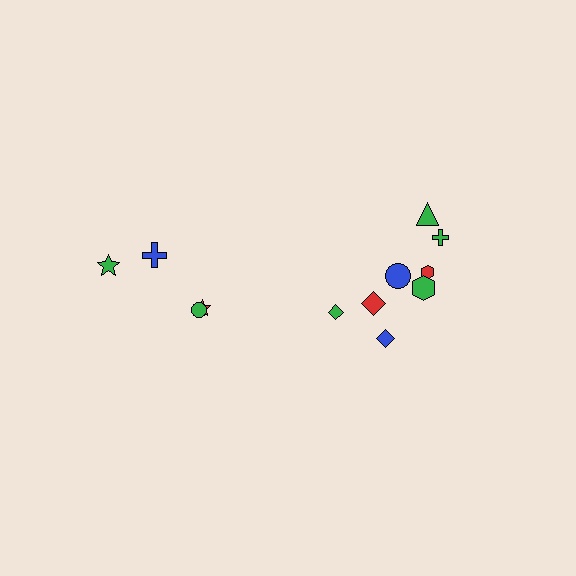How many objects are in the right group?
There are 8 objects.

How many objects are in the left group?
There are 4 objects.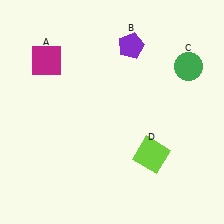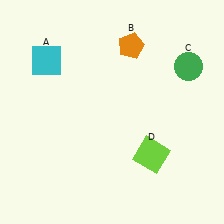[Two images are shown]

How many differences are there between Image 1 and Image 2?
There are 2 differences between the two images.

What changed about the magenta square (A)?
In Image 1, A is magenta. In Image 2, it changed to cyan.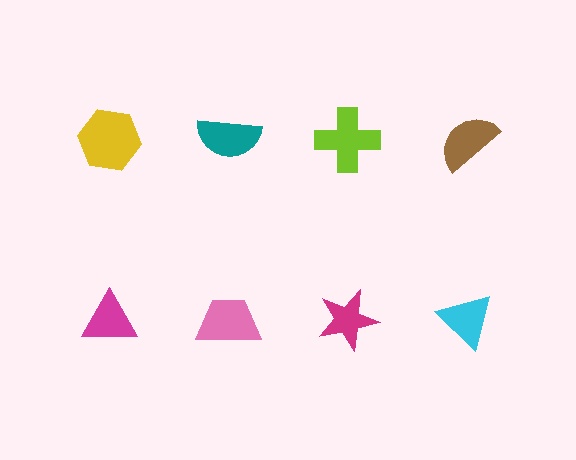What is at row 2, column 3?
A magenta star.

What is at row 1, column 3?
A lime cross.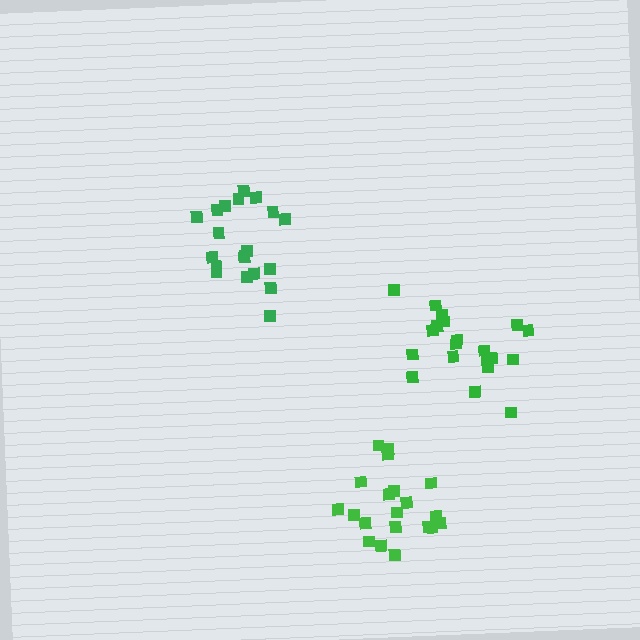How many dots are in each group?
Group 1: 20 dots, Group 2: 20 dots, Group 3: 20 dots (60 total).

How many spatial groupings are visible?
There are 3 spatial groupings.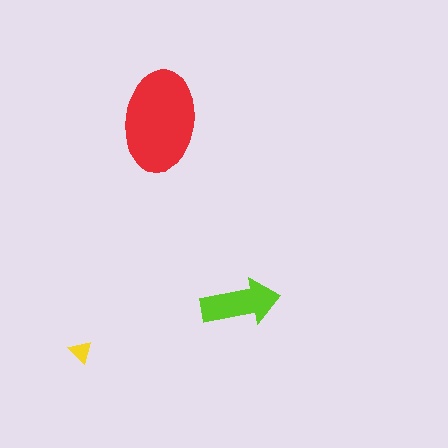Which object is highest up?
The red ellipse is topmost.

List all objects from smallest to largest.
The yellow triangle, the lime arrow, the red ellipse.